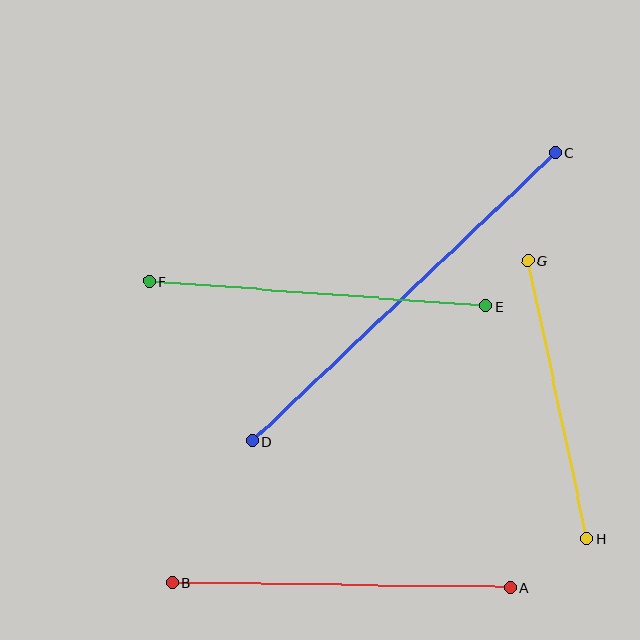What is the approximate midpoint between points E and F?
The midpoint is at approximately (318, 294) pixels.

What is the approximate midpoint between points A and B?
The midpoint is at approximately (341, 585) pixels.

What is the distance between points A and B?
The distance is approximately 338 pixels.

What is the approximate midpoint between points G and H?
The midpoint is at approximately (557, 400) pixels.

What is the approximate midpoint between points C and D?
The midpoint is at approximately (404, 297) pixels.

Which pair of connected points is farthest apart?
Points C and D are farthest apart.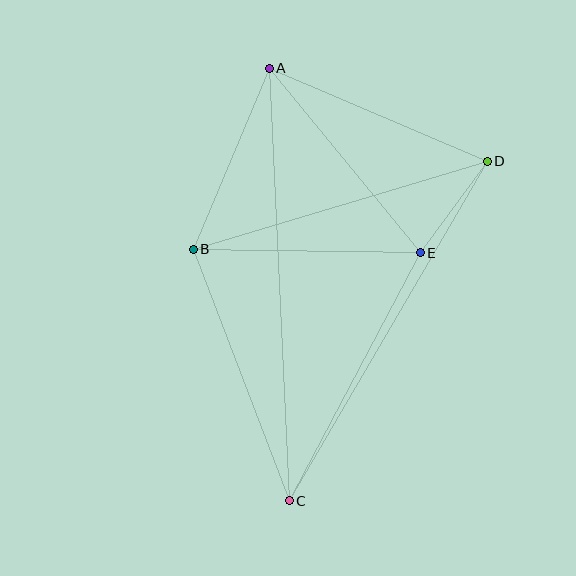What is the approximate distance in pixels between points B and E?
The distance between B and E is approximately 227 pixels.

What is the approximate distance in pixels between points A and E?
The distance between A and E is approximately 238 pixels.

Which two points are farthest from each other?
Points A and C are farthest from each other.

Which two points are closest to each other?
Points D and E are closest to each other.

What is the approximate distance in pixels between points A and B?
The distance between A and B is approximately 196 pixels.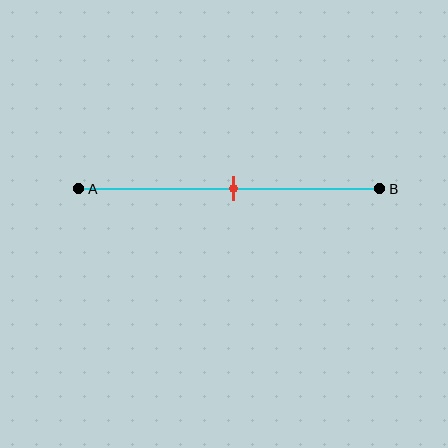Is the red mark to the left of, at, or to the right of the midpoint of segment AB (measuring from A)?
The red mark is approximately at the midpoint of segment AB.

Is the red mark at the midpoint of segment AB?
Yes, the mark is approximately at the midpoint.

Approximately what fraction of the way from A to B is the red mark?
The red mark is approximately 50% of the way from A to B.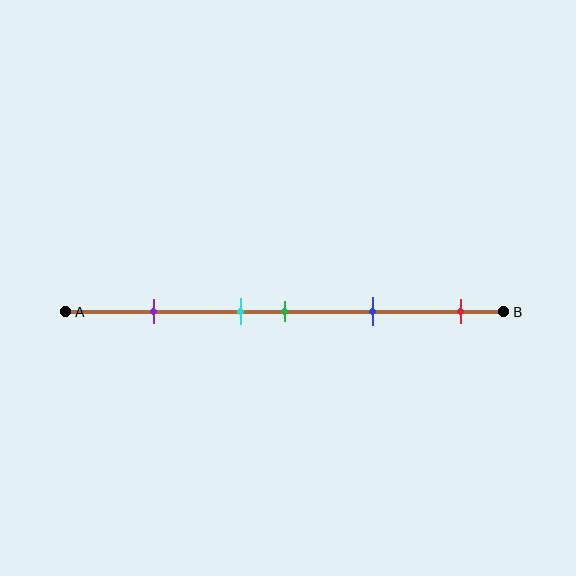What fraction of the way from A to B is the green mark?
The green mark is approximately 50% (0.5) of the way from A to B.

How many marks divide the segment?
There are 5 marks dividing the segment.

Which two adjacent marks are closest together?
The cyan and green marks are the closest adjacent pair.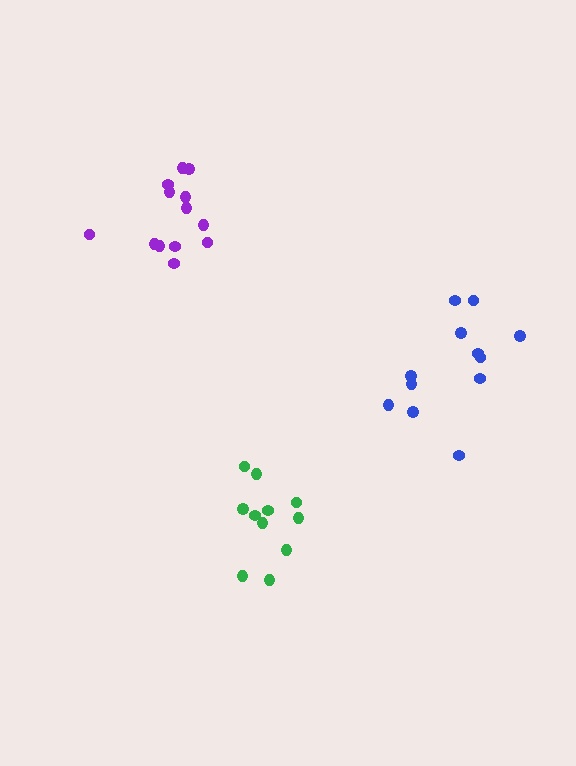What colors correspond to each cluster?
The clusters are colored: blue, green, purple.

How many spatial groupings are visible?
There are 3 spatial groupings.